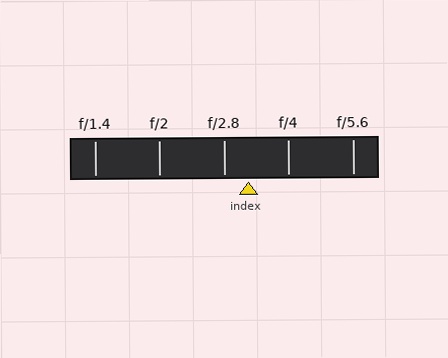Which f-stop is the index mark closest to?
The index mark is closest to f/2.8.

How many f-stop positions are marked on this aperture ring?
There are 5 f-stop positions marked.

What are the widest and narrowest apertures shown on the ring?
The widest aperture shown is f/1.4 and the narrowest is f/5.6.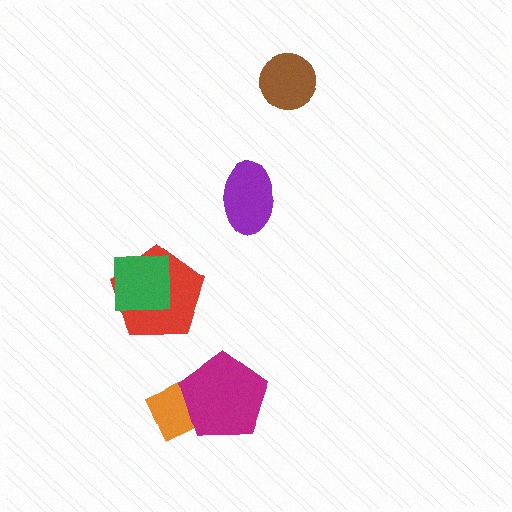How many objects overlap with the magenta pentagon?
1 object overlaps with the magenta pentagon.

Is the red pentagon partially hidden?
Yes, it is partially covered by another shape.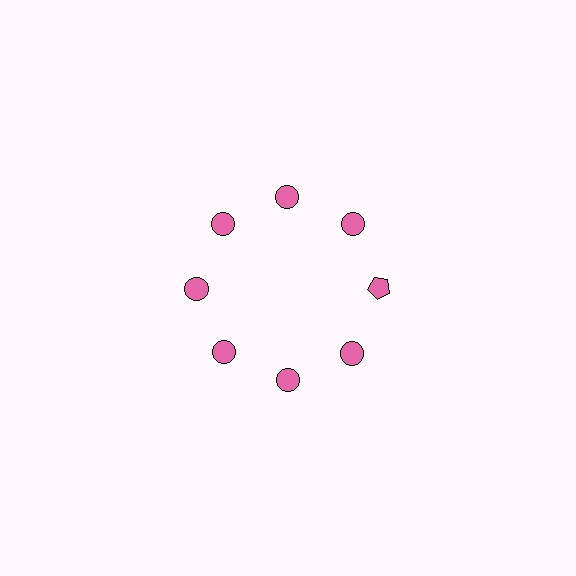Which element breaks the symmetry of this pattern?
The pink pentagon at roughly the 3 o'clock position breaks the symmetry. All other shapes are pink circles.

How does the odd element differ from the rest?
It has a different shape: pentagon instead of circle.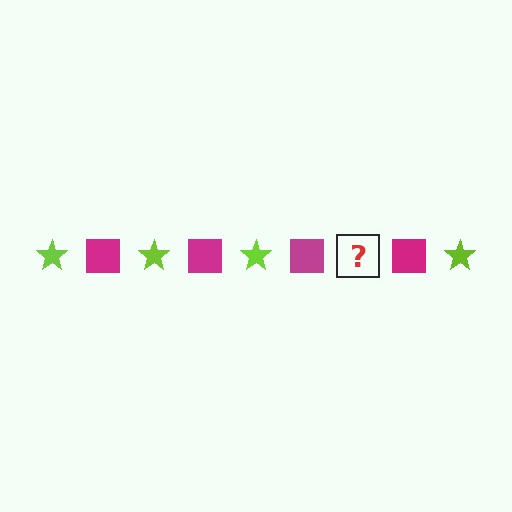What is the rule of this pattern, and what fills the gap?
The rule is that the pattern alternates between lime star and magenta square. The gap should be filled with a lime star.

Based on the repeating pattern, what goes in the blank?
The blank should be a lime star.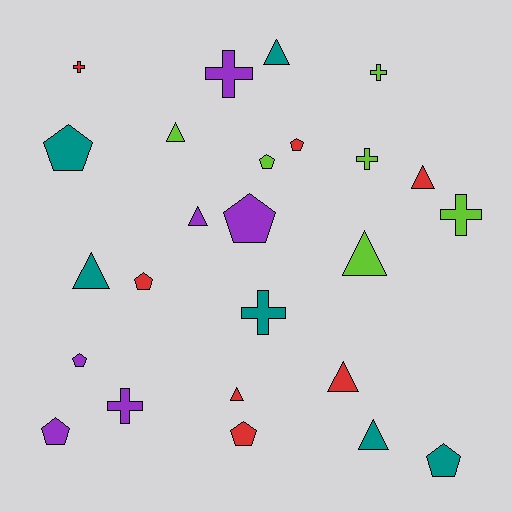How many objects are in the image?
There are 25 objects.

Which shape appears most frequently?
Triangle, with 9 objects.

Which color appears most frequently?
Red, with 7 objects.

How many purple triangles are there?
There is 1 purple triangle.